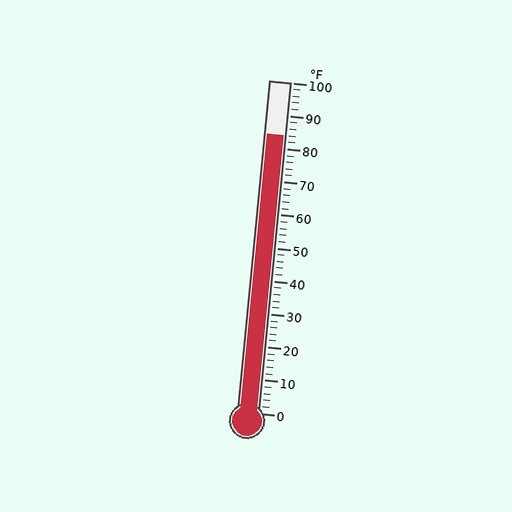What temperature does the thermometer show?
The thermometer shows approximately 84°F.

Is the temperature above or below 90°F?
The temperature is below 90°F.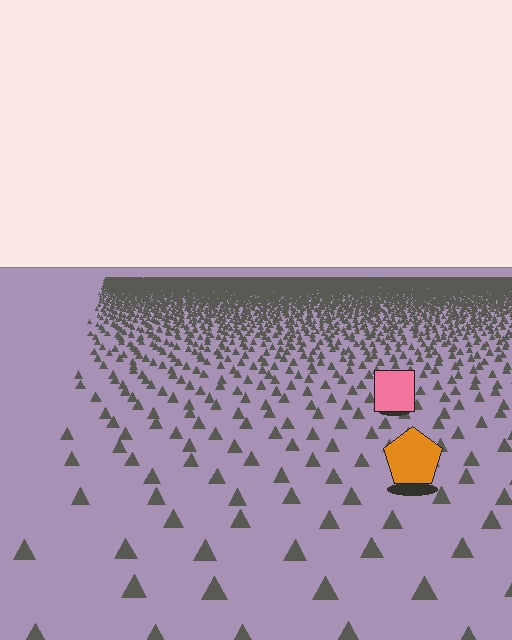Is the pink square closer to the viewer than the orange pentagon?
No. The orange pentagon is closer — you can tell from the texture gradient: the ground texture is coarser near it.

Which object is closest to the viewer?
The orange pentagon is closest. The texture marks near it are larger and more spread out.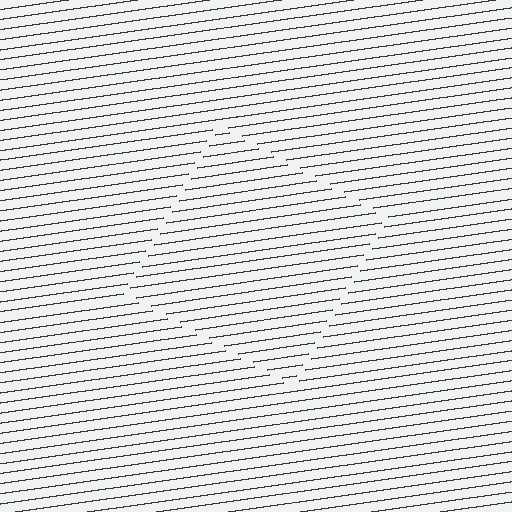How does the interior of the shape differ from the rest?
The interior of the shape contains the same grating, shifted by half a period — the contour is defined by the phase discontinuity where line-ends from the inner and outer gratings abut.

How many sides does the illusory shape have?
4 sides — the line-ends trace a square.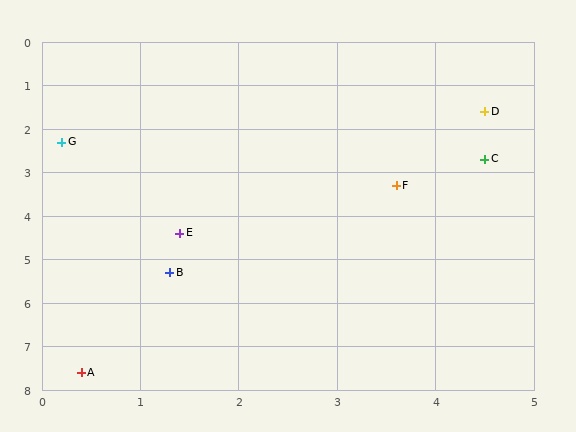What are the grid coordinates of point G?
Point G is at approximately (0.2, 2.3).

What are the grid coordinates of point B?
Point B is at approximately (1.3, 5.3).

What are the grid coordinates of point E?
Point E is at approximately (1.4, 4.4).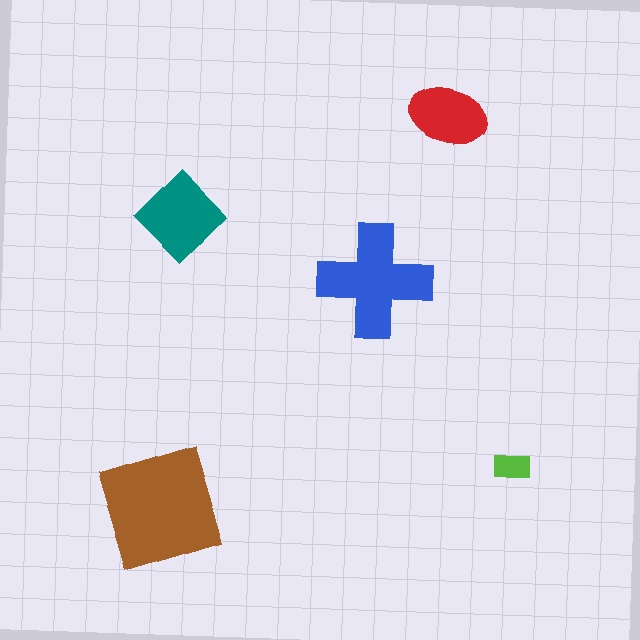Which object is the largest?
The brown square.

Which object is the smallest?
The lime rectangle.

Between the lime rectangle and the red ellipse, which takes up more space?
The red ellipse.